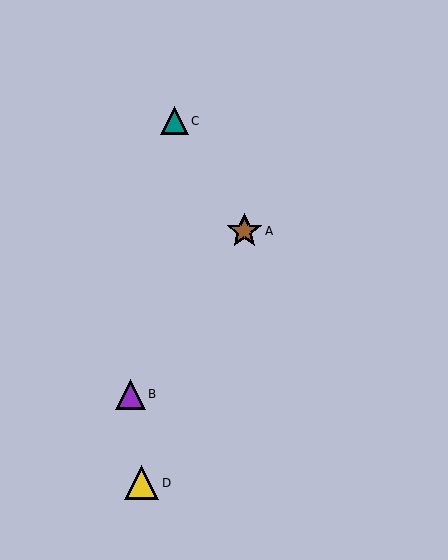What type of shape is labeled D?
Shape D is a yellow triangle.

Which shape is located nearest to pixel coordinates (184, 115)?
The teal triangle (labeled C) at (174, 121) is nearest to that location.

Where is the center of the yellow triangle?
The center of the yellow triangle is at (142, 483).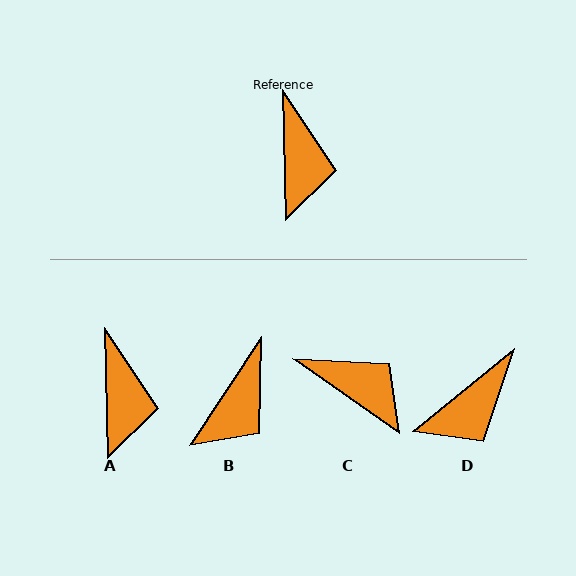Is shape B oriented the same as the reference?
No, it is off by about 35 degrees.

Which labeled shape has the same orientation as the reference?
A.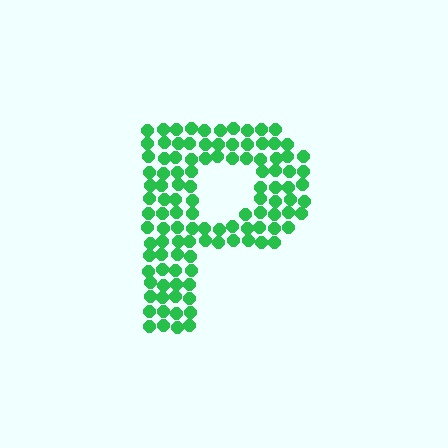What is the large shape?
The large shape is the letter P.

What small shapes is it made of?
It is made of small circles.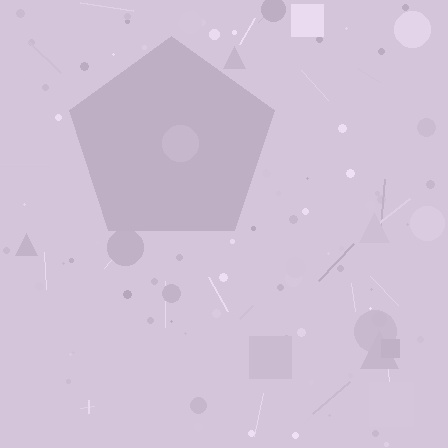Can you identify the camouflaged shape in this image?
The camouflaged shape is a pentagon.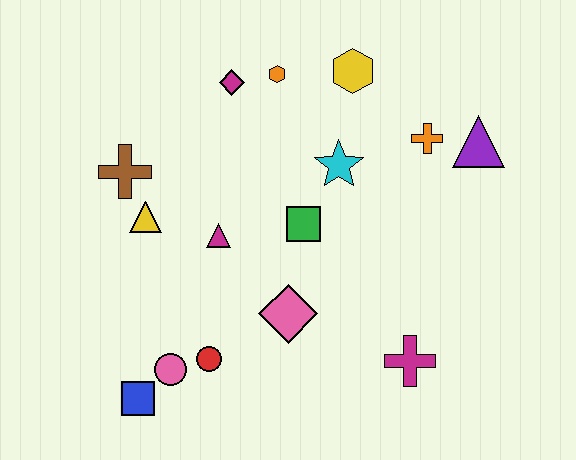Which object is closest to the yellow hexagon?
The orange hexagon is closest to the yellow hexagon.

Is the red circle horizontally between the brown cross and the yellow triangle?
No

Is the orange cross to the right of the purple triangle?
No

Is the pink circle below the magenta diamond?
Yes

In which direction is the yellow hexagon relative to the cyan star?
The yellow hexagon is above the cyan star.